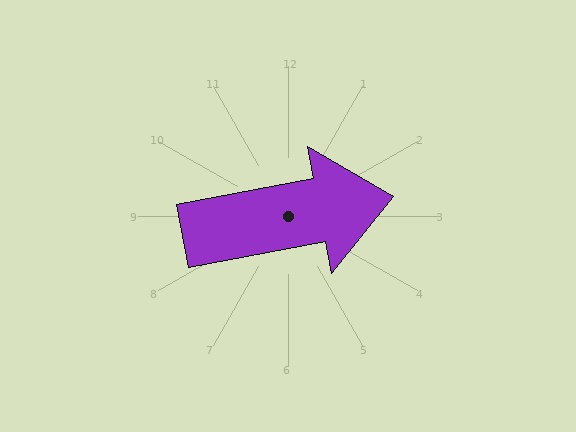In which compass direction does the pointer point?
East.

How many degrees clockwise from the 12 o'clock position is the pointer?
Approximately 79 degrees.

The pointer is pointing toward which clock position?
Roughly 3 o'clock.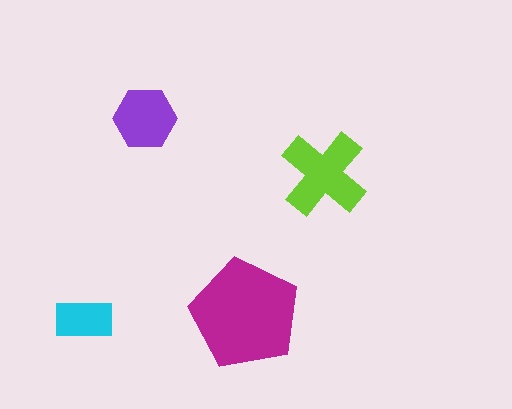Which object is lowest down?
The cyan rectangle is bottommost.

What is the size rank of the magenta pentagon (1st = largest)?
1st.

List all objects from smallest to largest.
The cyan rectangle, the purple hexagon, the lime cross, the magenta pentagon.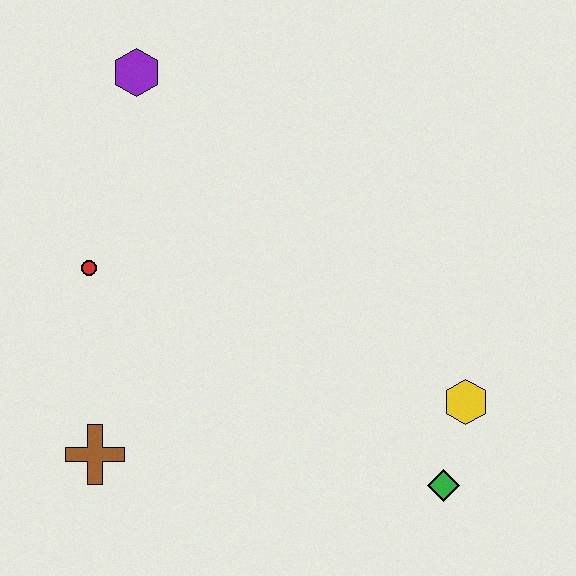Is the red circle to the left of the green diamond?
Yes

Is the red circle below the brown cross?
No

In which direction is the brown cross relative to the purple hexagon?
The brown cross is below the purple hexagon.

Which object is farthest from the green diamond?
The purple hexagon is farthest from the green diamond.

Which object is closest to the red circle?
The brown cross is closest to the red circle.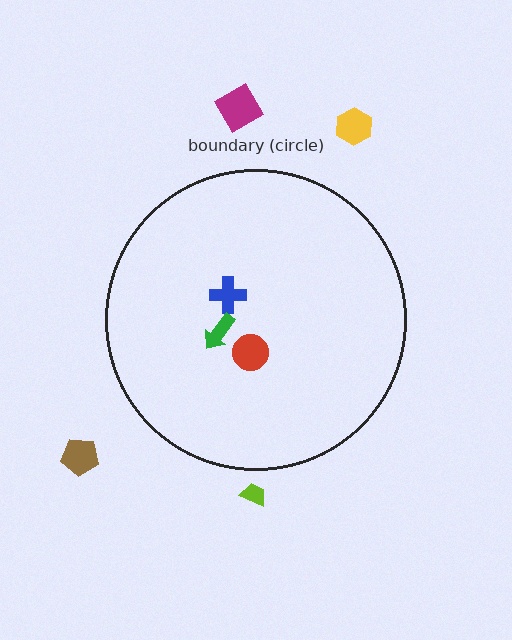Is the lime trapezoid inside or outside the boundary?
Outside.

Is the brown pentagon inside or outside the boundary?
Outside.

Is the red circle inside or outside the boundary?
Inside.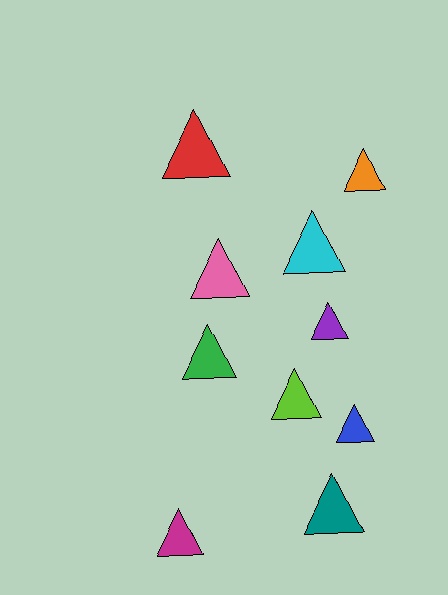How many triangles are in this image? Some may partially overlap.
There are 10 triangles.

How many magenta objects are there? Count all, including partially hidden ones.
There is 1 magenta object.